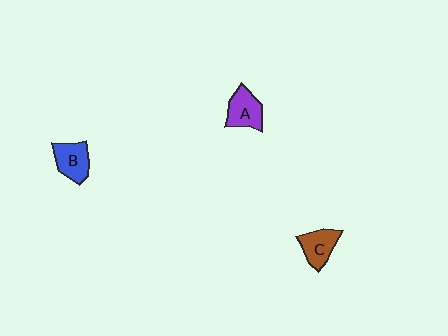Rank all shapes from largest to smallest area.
From largest to smallest: A (purple), B (blue), C (brown).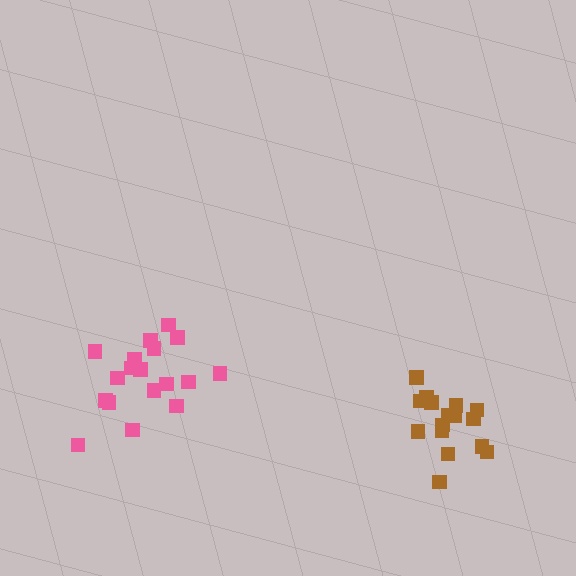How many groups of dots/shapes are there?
There are 2 groups.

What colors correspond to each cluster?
The clusters are colored: pink, brown.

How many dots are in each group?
Group 1: 19 dots, Group 2: 16 dots (35 total).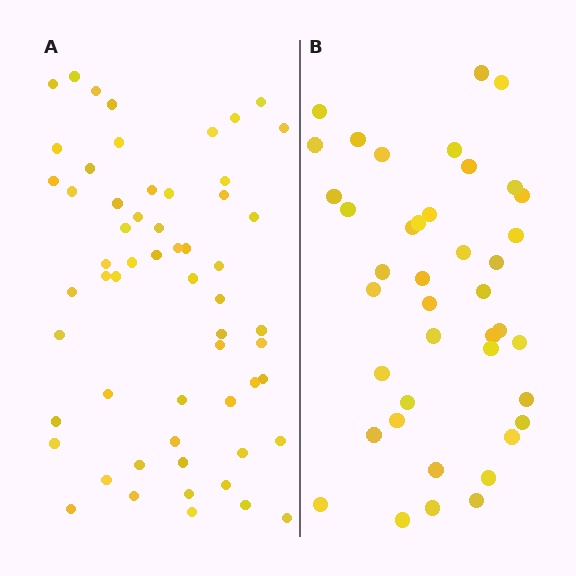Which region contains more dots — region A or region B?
Region A (the left region) has more dots.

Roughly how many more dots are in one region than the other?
Region A has approximately 15 more dots than region B.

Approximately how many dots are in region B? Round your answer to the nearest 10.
About 40 dots. (The exact count is 41, which rounds to 40.)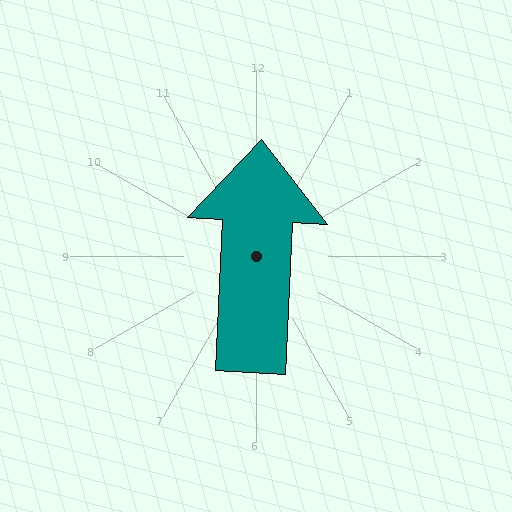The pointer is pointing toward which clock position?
Roughly 12 o'clock.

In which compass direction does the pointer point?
North.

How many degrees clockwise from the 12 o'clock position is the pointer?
Approximately 3 degrees.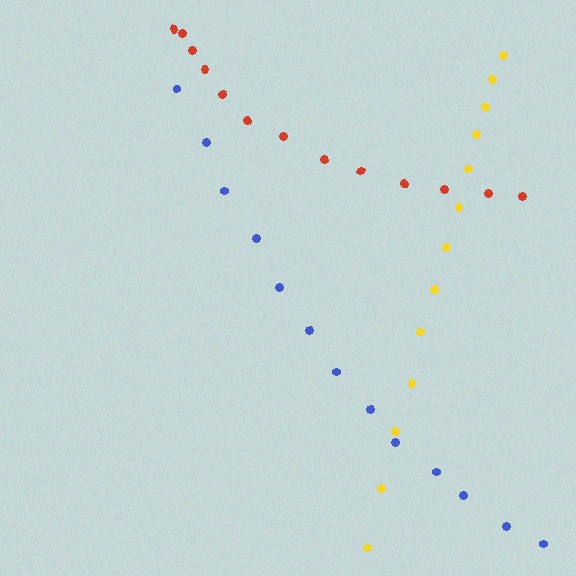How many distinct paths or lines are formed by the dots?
There are 3 distinct paths.